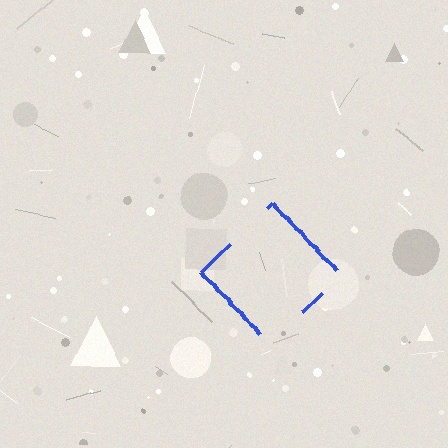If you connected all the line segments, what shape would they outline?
They would outline a diamond.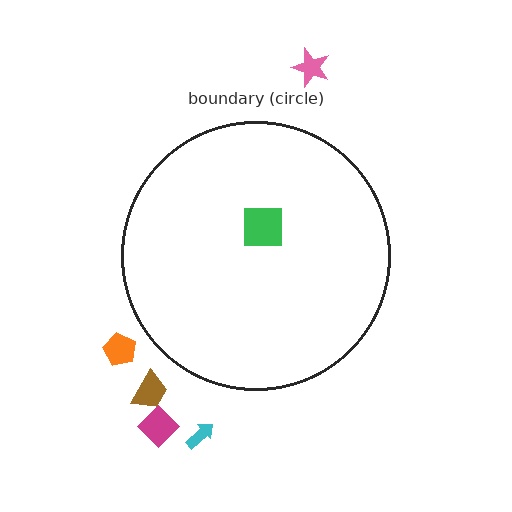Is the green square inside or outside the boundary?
Inside.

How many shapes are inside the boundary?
1 inside, 5 outside.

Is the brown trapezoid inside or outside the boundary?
Outside.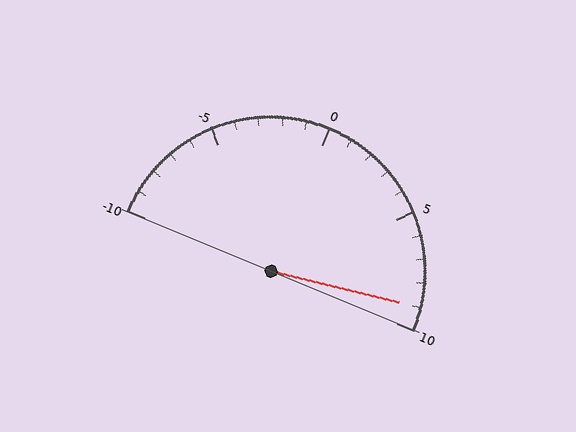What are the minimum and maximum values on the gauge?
The gauge ranges from -10 to 10.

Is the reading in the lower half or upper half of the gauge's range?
The reading is in the upper half of the range (-10 to 10).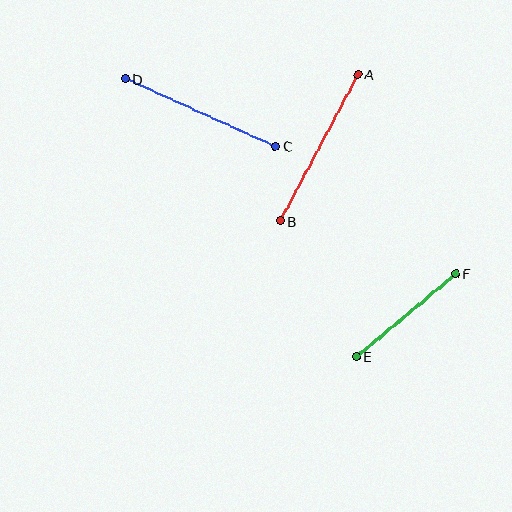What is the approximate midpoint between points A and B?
The midpoint is at approximately (319, 148) pixels.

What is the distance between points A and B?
The distance is approximately 166 pixels.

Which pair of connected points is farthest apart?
Points A and B are farthest apart.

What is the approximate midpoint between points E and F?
The midpoint is at approximately (406, 315) pixels.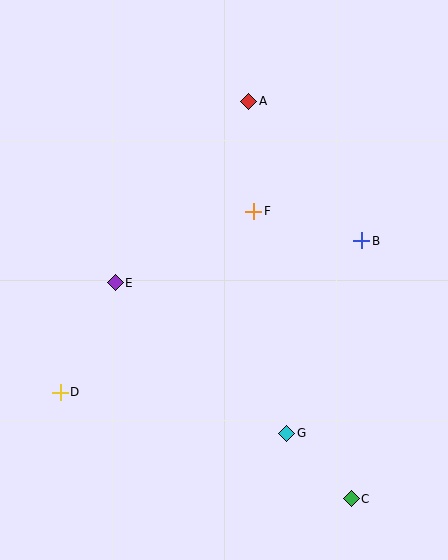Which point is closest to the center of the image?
Point F at (254, 211) is closest to the center.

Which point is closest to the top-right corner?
Point A is closest to the top-right corner.